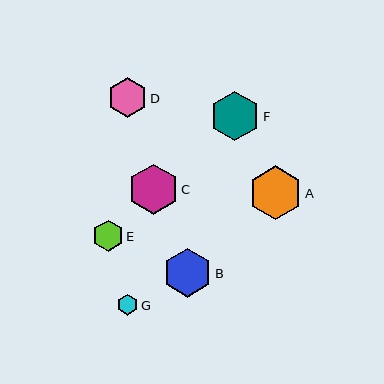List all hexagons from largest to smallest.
From largest to smallest: A, C, F, B, D, E, G.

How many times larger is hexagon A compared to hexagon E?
Hexagon A is approximately 1.7 times the size of hexagon E.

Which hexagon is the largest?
Hexagon A is the largest with a size of approximately 54 pixels.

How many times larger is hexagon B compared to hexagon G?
Hexagon B is approximately 2.3 times the size of hexagon G.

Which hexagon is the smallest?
Hexagon G is the smallest with a size of approximately 21 pixels.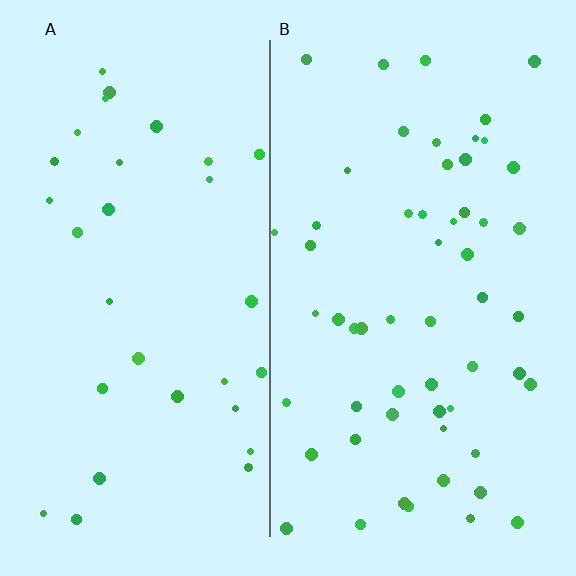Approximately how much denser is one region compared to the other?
Approximately 1.8× — region B over region A.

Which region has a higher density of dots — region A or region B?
B (the right).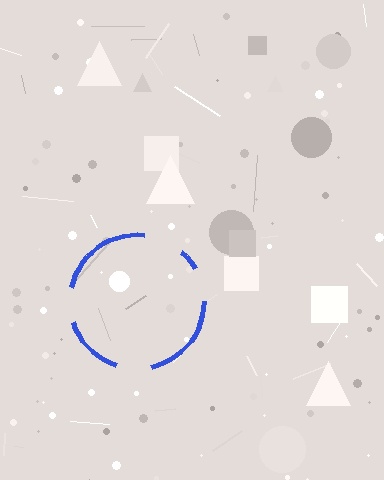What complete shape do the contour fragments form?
The contour fragments form a circle.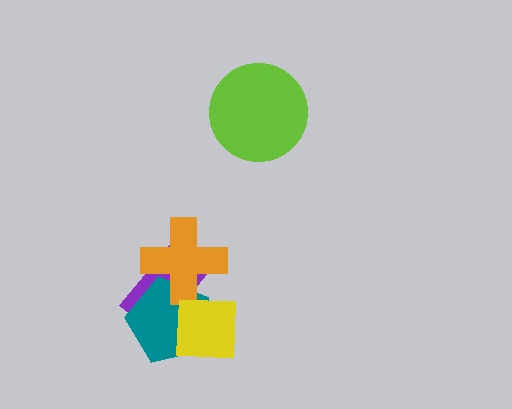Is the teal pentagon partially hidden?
Yes, it is partially covered by another shape.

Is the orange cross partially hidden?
Yes, it is partially covered by another shape.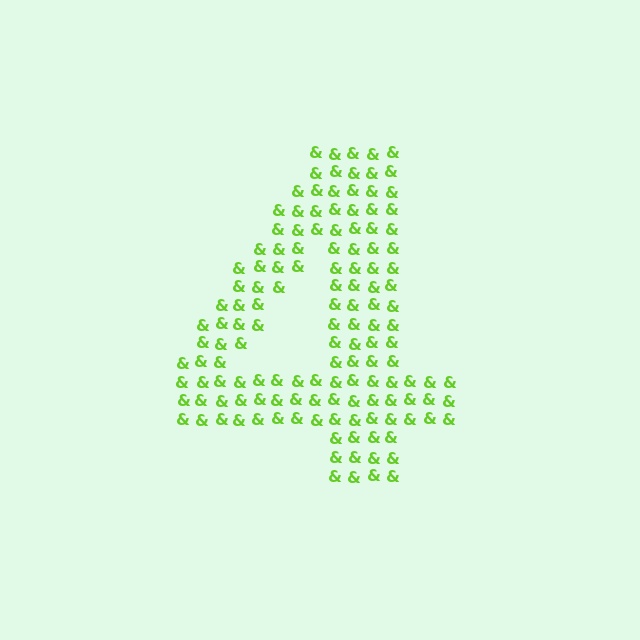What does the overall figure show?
The overall figure shows the digit 4.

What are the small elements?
The small elements are ampersands.